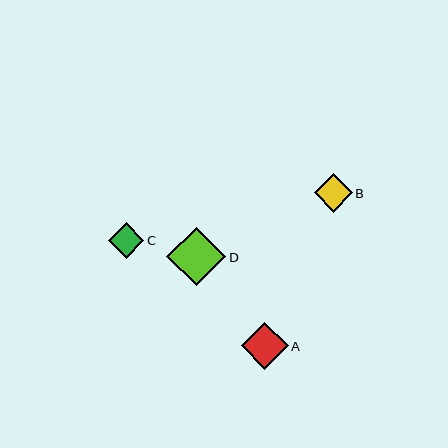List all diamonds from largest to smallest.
From largest to smallest: D, A, B, C.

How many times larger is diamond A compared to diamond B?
Diamond A is approximately 1.2 times the size of diamond B.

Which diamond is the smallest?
Diamond C is the smallest with a size of approximately 36 pixels.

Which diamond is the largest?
Diamond D is the largest with a size of approximately 59 pixels.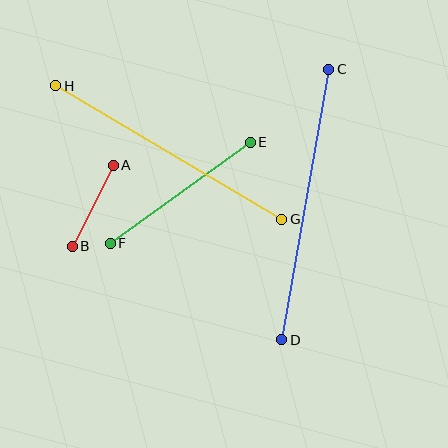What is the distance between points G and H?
The distance is approximately 263 pixels.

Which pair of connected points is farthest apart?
Points C and D are farthest apart.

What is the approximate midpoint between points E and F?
The midpoint is at approximately (180, 193) pixels.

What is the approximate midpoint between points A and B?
The midpoint is at approximately (93, 206) pixels.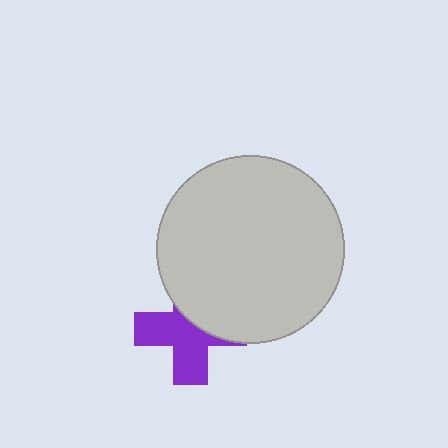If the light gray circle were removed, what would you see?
You would see the complete purple cross.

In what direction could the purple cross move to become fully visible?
The purple cross could move down. That would shift it out from behind the light gray circle entirely.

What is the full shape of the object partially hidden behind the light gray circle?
The partially hidden object is a purple cross.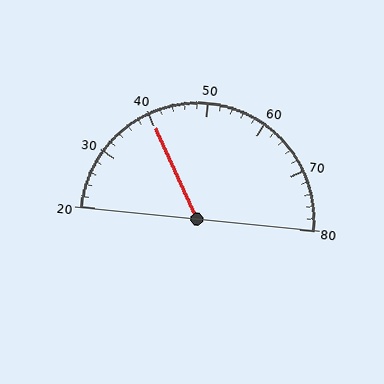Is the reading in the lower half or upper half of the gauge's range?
The reading is in the lower half of the range (20 to 80).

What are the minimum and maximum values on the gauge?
The gauge ranges from 20 to 80.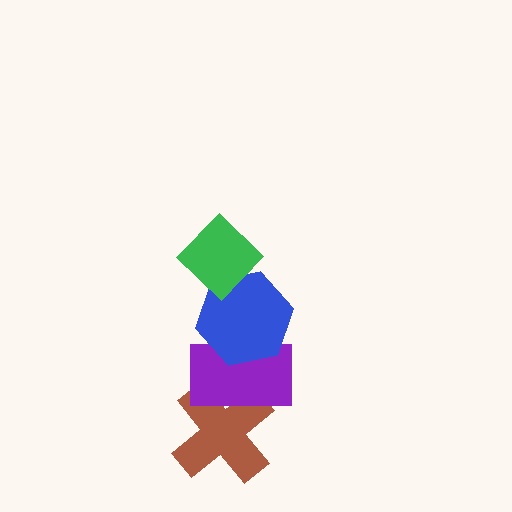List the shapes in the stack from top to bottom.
From top to bottom: the green diamond, the blue hexagon, the purple rectangle, the brown cross.